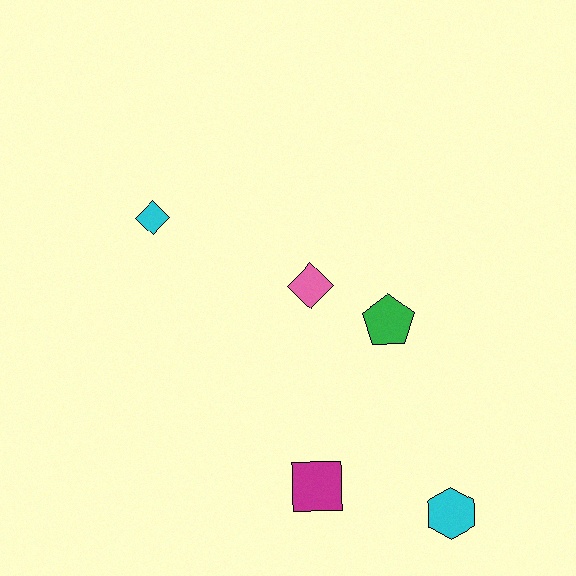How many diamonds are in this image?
There are 2 diamonds.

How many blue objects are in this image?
There are no blue objects.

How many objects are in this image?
There are 5 objects.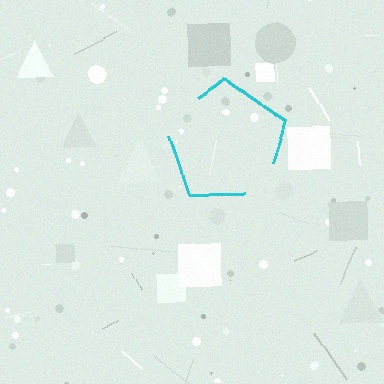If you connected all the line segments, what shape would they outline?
They would outline a pentagon.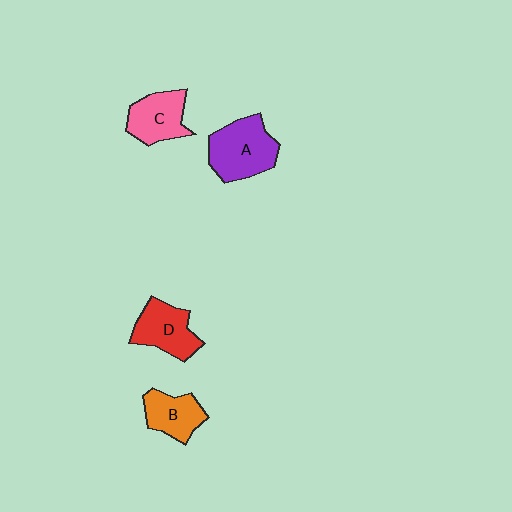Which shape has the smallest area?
Shape B (orange).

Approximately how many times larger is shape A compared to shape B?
Approximately 1.5 times.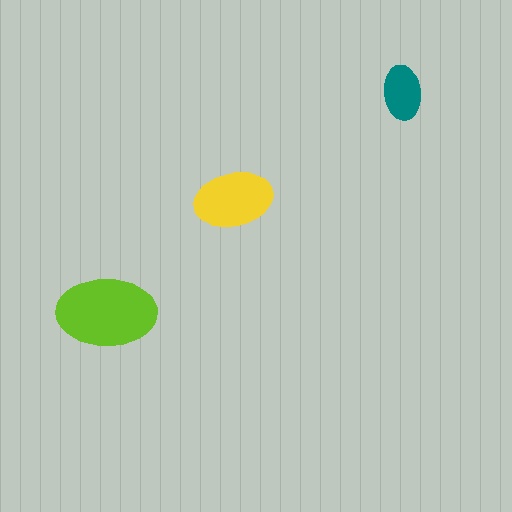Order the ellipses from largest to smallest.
the lime one, the yellow one, the teal one.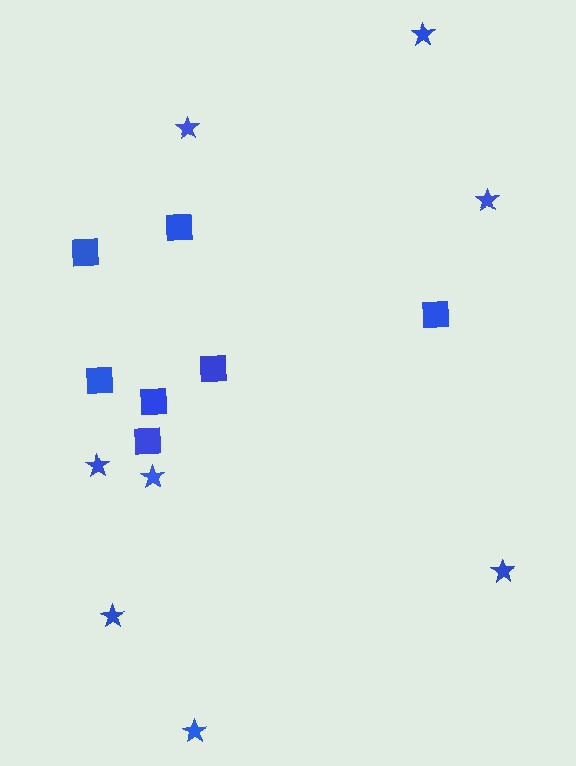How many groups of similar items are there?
There are 2 groups: one group of squares (7) and one group of stars (8).